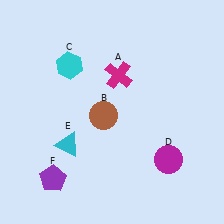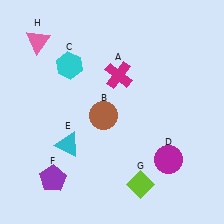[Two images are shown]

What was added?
A lime diamond (G), a pink triangle (H) were added in Image 2.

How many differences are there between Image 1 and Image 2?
There are 2 differences between the two images.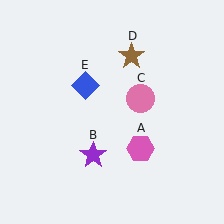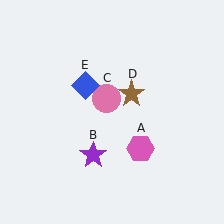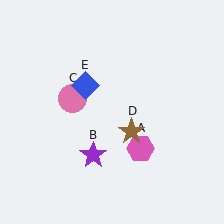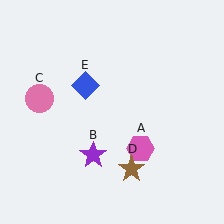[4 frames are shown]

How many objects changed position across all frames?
2 objects changed position: pink circle (object C), brown star (object D).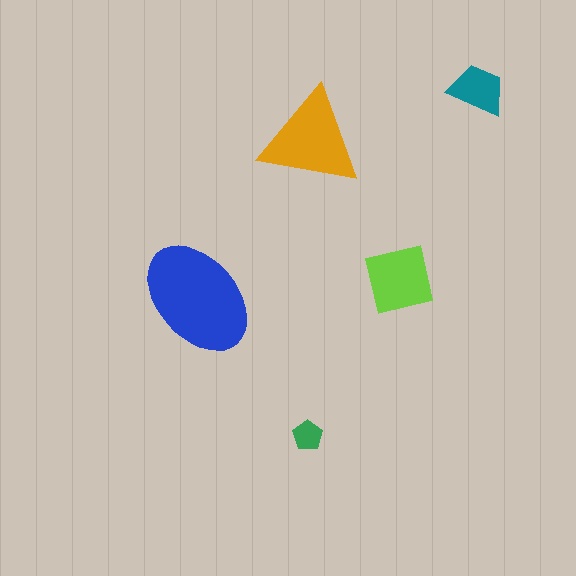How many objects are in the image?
There are 5 objects in the image.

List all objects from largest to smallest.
The blue ellipse, the orange triangle, the lime square, the teal trapezoid, the green pentagon.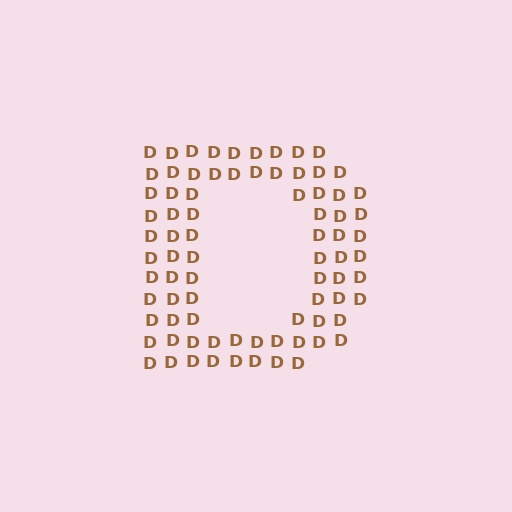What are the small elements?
The small elements are letter D's.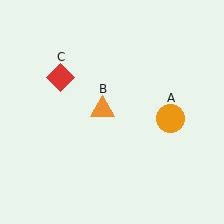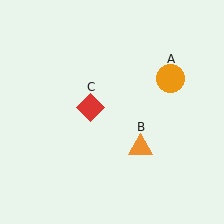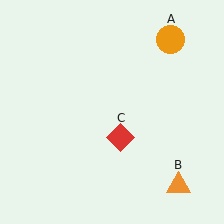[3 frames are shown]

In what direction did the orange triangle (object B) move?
The orange triangle (object B) moved down and to the right.